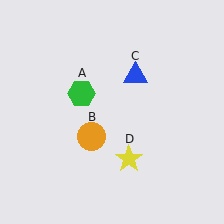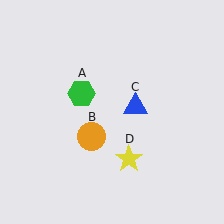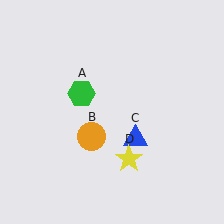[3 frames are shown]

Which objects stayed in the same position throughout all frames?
Green hexagon (object A) and orange circle (object B) and yellow star (object D) remained stationary.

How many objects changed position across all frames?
1 object changed position: blue triangle (object C).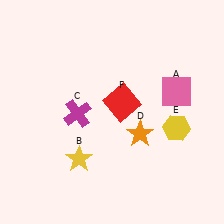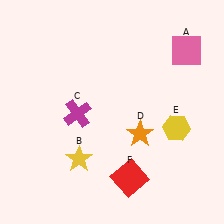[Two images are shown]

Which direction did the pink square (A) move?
The pink square (A) moved up.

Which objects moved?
The objects that moved are: the pink square (A), the red square (F).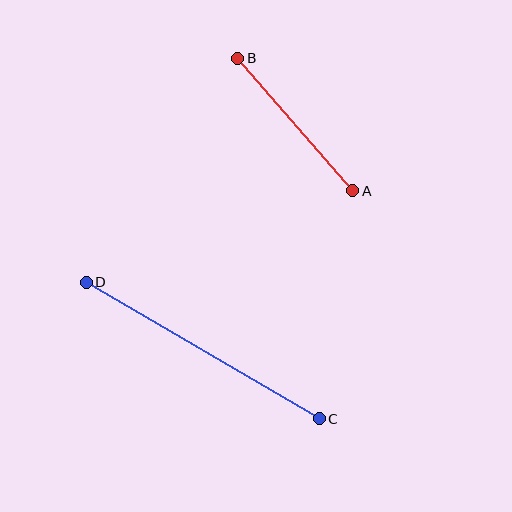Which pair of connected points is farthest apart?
Points C and D are farthest apart.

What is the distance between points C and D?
The distance is approximately 270 pixels.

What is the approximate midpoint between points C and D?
The midpoint is at approximately (203, 350) pixels.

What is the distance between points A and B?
The distance is approximately 175 pixels.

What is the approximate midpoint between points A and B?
The midpoint is at approximately (295, 124) pixels.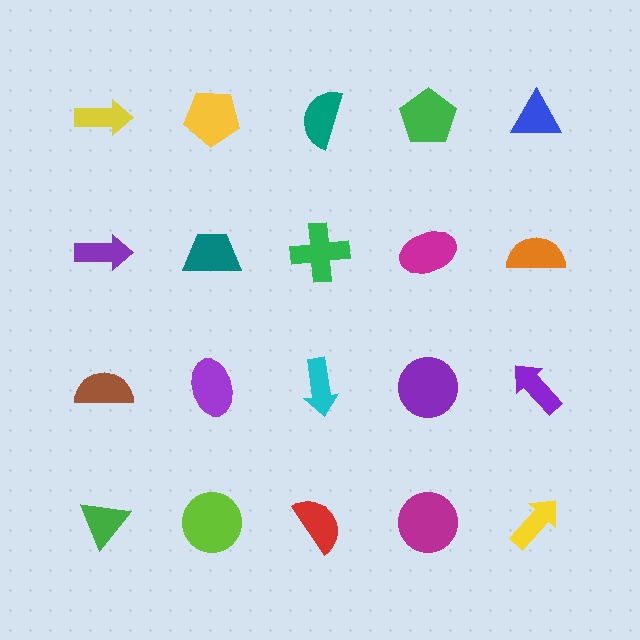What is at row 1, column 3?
A teal semicircle.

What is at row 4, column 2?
A lime circle.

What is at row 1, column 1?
A yellow arrow.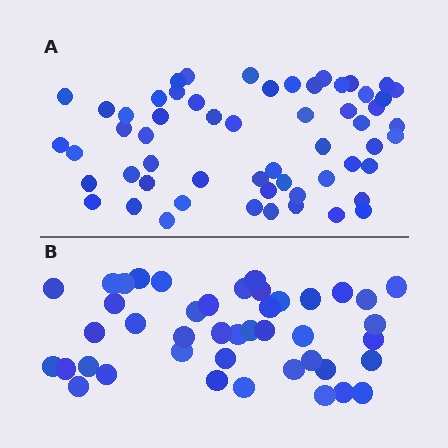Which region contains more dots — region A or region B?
Region A (the top region) has more dots.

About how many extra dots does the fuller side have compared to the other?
Region A has approximately 15 more dots than region B.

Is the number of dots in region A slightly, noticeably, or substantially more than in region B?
Region A has noticeably more, but not dramatically so. The ratio is roughly 1.3 to 1.